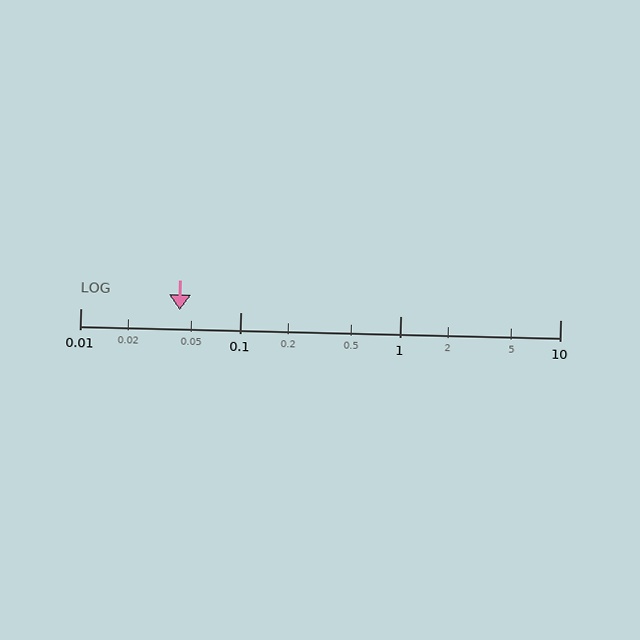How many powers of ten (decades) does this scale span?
The scale spans 3 decades, from 0.01 to 10.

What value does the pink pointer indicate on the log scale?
The pointer indicates approximately 0.042.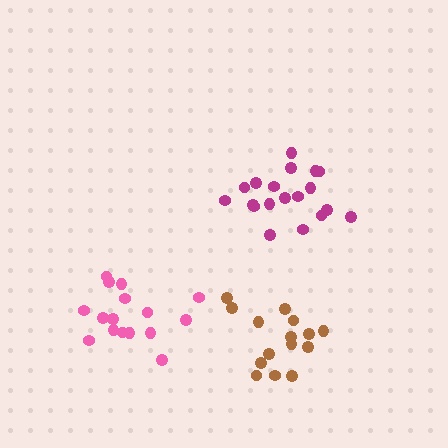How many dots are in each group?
Group 1: 19 dots, Group 2: 15 dots, Group 3: 16 dots (50 total).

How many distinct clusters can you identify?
There are 3 distinct clusters.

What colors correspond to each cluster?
The clusters are colored: magenta, brown, pink.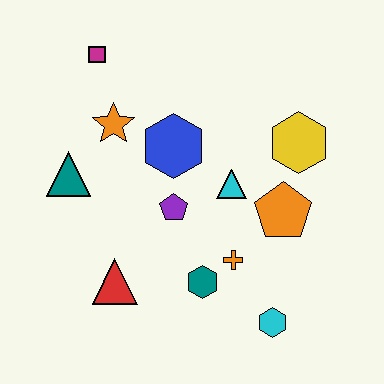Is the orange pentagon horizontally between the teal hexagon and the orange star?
No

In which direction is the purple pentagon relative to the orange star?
The purple pentagon is below the orange star.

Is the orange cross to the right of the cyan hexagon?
No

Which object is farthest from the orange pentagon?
The magenta square is farthest from the orange pentagon.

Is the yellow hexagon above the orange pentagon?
Yes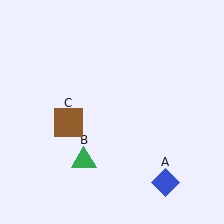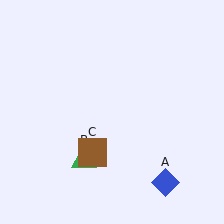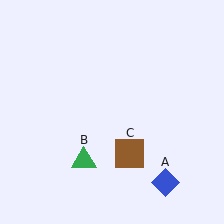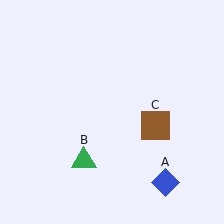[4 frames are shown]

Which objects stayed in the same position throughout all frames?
Blue diamond (object A) and green triangle (object B) remained stationary.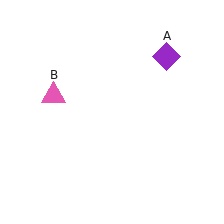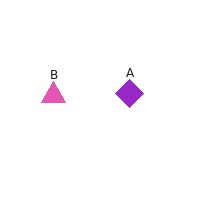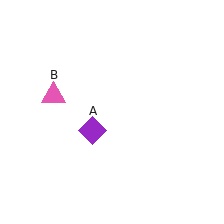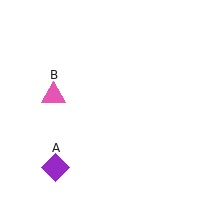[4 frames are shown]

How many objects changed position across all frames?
1 object changed position: purple diamond (object A).